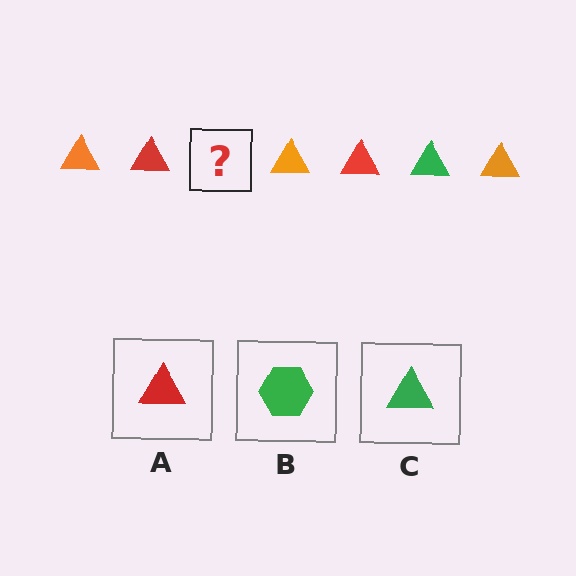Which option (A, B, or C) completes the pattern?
C.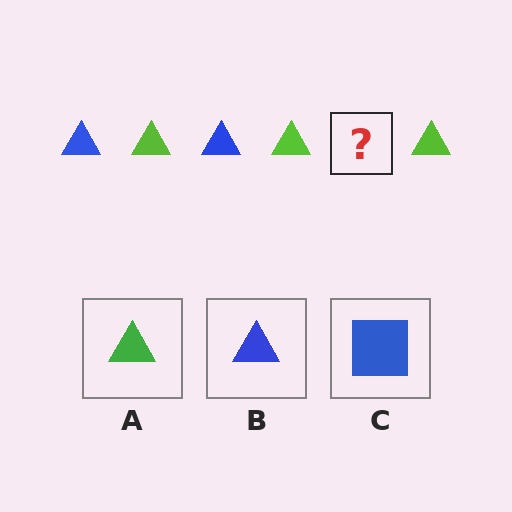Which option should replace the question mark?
Option B.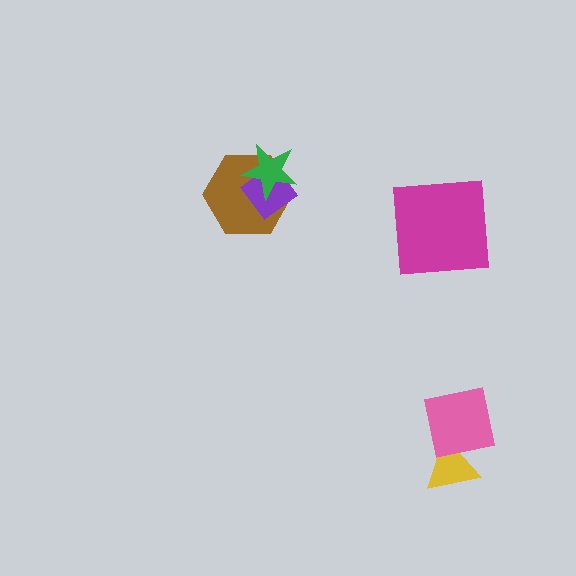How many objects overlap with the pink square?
1 object overlaps with the pink square.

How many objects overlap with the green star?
2 objects overlap with the green star.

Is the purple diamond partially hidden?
Yes, it is partially covered by another shape.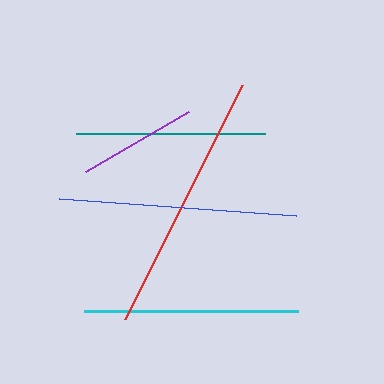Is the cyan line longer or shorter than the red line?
The red line is longer than the cyan line.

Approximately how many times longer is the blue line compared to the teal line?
The blue line is approximately 1.3 times the length of the teal line.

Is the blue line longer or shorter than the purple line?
The blue line is longer than the purple line.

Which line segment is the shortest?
The purple line is the shortest at approximately 119 pixels.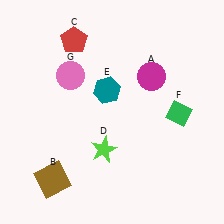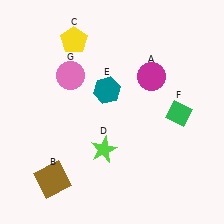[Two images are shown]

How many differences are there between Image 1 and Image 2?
There is 1 difference between the two images.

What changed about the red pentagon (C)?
In Image 1, C is red. In Image 2, it changed to yellow.